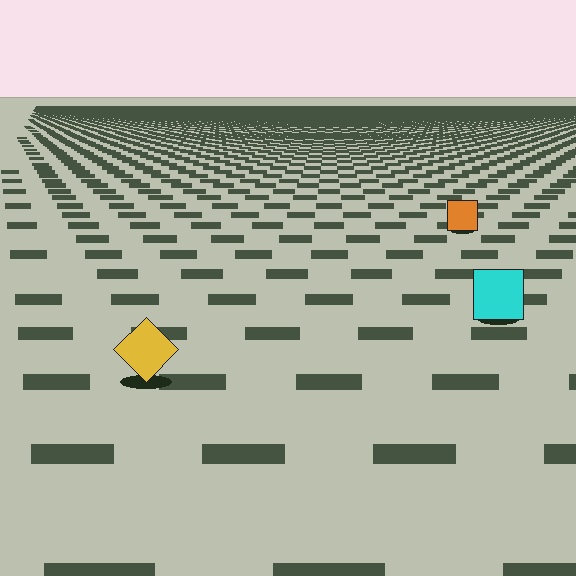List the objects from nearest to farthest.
From nearest to farthest: the yellow diamond, the cyan square, the orange square.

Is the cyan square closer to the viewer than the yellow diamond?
No. The yellow diamond is closer — you can tell from the texture gradient: the ground texture is coarser near it.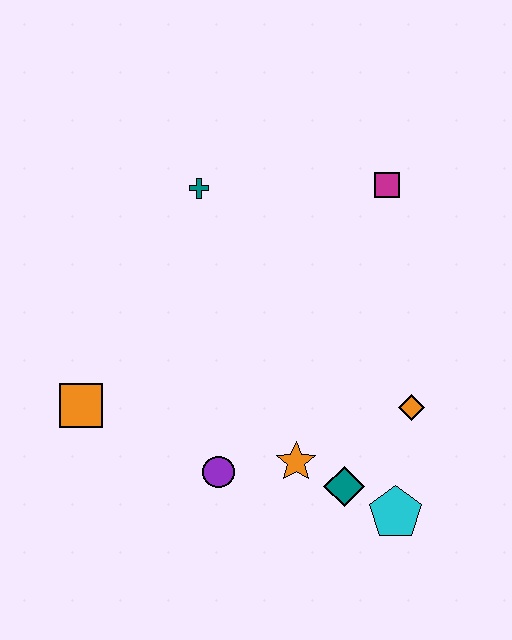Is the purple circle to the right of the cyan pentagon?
No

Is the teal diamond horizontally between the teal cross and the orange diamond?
Yes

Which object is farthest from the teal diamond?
The teal cross is farthest from the teal diamond.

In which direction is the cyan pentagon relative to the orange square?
The cyan pentagon is to the right of the orange square.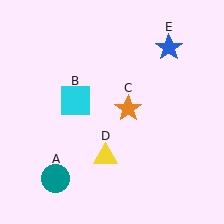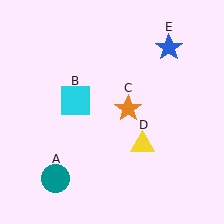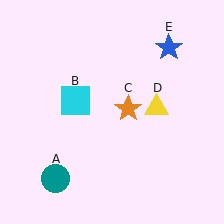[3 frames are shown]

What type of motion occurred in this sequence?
The yellow triangle (object D) rotated counterclockwise around the center of the scene.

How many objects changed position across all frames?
1 object changed position: yellow triangle (object D).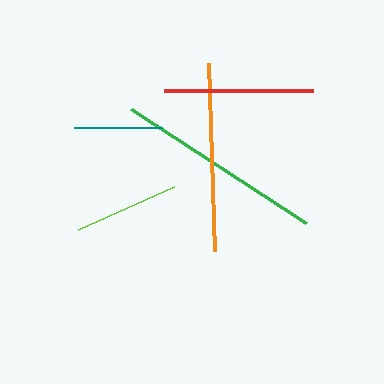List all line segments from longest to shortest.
From longest to shortest: green, orange, red, lime, teal.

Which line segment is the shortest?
The teal line is the shortest at approximately 88 pixels.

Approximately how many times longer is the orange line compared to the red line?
The orange line is approximately 1.3 times the length of the red line.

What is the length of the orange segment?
The orange segment is approximately 188 pixels long.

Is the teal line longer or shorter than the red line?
The red line is longer than the teal line.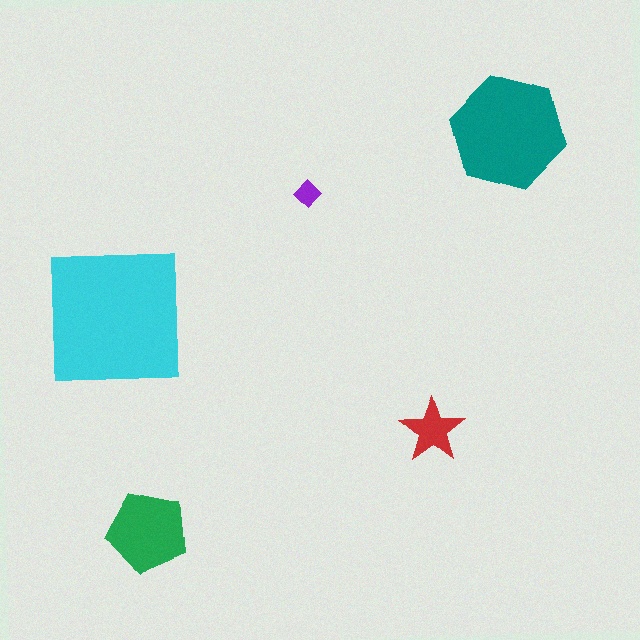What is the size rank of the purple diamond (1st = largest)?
5th.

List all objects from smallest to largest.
The purple diamond, the red star, the green pentagon, the teal hexagon, the cyan square.